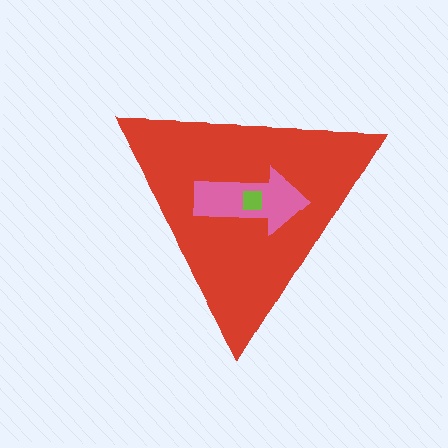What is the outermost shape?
The red triangle.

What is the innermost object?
The lime square.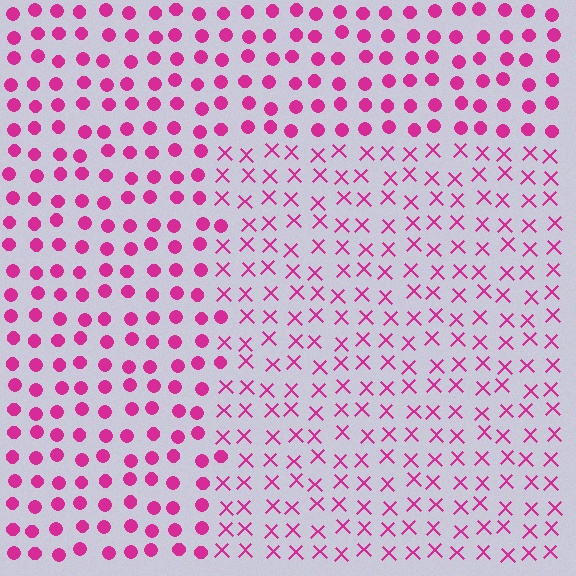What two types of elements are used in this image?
The image uses X marks inside the rectangle region and circles outside it.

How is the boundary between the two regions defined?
The boundary is defined by a change in element shape: X marks inside vs. circles outside. All elements share the same color and spacing.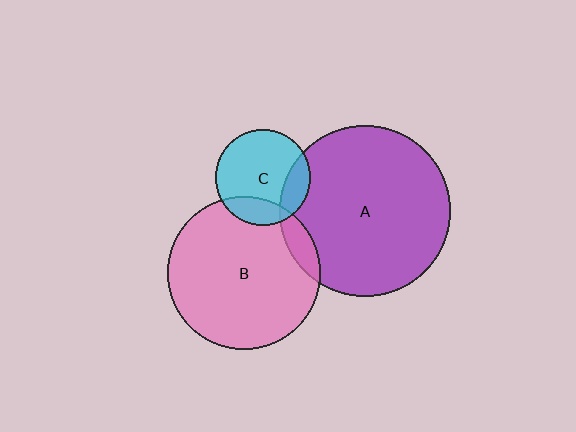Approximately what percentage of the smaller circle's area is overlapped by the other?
Approximately 20%.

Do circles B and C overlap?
Yes.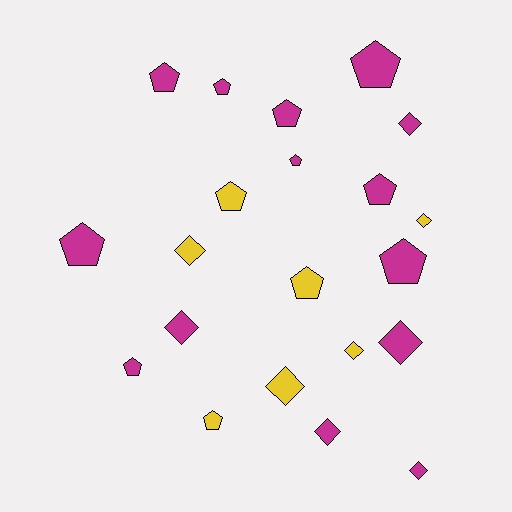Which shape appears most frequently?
Pentagon, with 12 objects.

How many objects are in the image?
There are 21 objects.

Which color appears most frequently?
Magenta, with 14 objects.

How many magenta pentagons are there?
There are 9 magenta pentagons.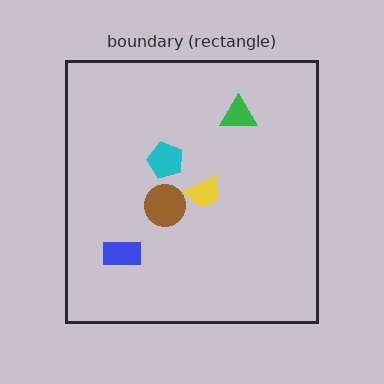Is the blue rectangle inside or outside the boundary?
Inside.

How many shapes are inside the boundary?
5 inside, 0 outside.